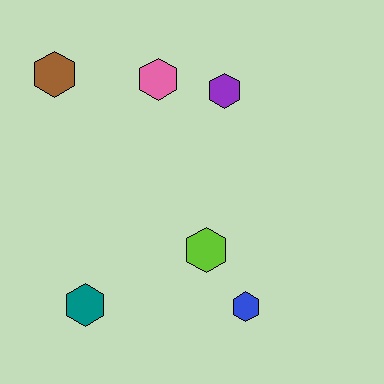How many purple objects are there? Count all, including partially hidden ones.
There is 1 purple object.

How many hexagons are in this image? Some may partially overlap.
There are 6 hexagons.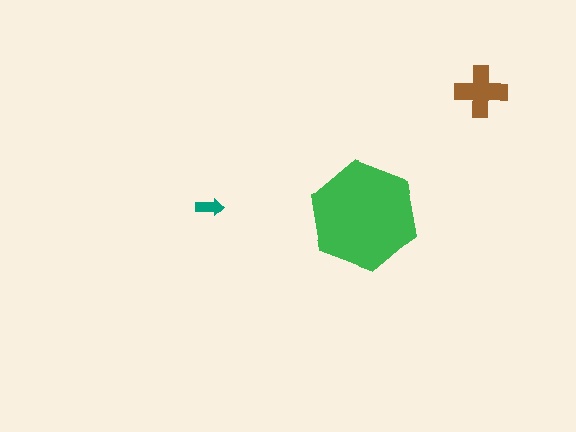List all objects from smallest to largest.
The teal arrow, the brown cross, the green hexagon.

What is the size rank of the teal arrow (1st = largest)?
3rd.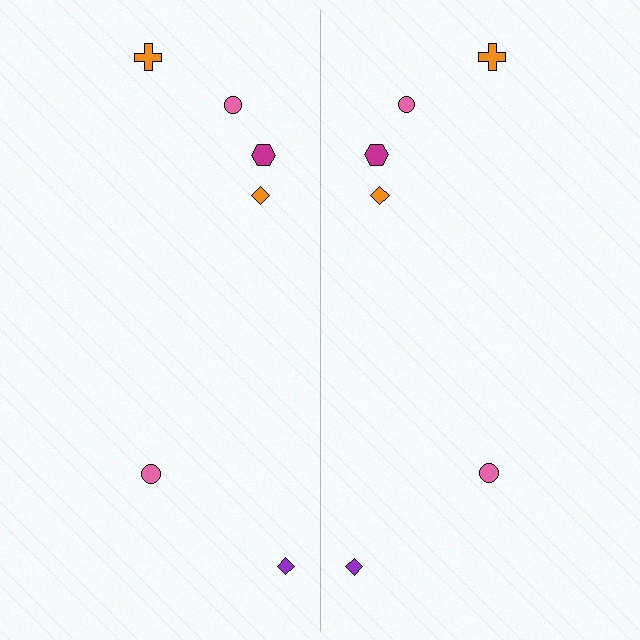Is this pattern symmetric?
Yes, this pattern has bilateral (reflection) symmetry.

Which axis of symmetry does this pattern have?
The pattern has a vertical axis of symmetry running through the center of the image.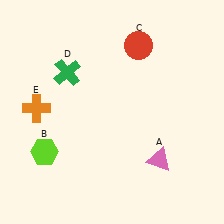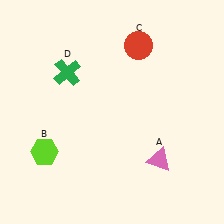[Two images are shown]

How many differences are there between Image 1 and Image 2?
There is 1 difference between the two images.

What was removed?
The orange cross (E) was removed in Image 2.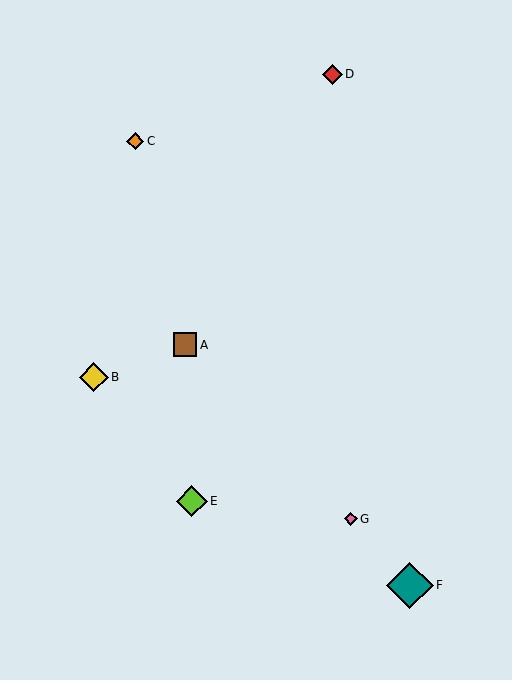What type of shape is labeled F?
Shape F is a teal diamond.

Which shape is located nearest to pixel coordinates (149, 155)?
The orange diamond (labeled C) at (135, 141) is nearest to that location.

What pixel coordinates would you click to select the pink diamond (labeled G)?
Click at (351, 519) to select the pink diamond G.